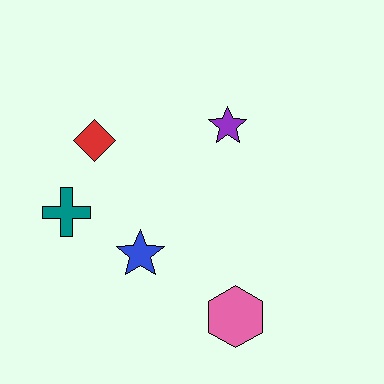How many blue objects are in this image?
There is 1 blue object.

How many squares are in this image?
There are no squares.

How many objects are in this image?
There are 5 objects.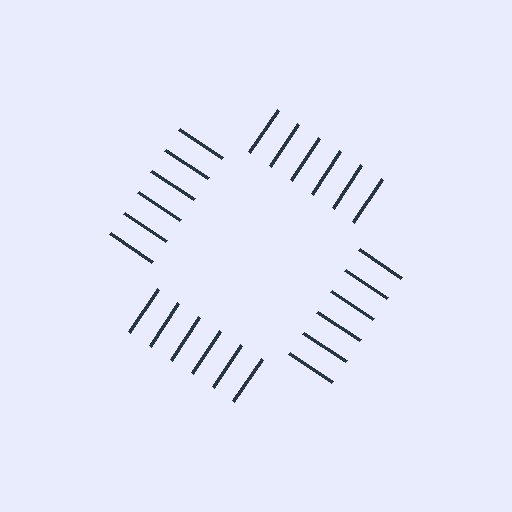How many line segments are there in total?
24 — 6 along each of the 4 edges.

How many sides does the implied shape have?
4 sides — the line-ends trace a square.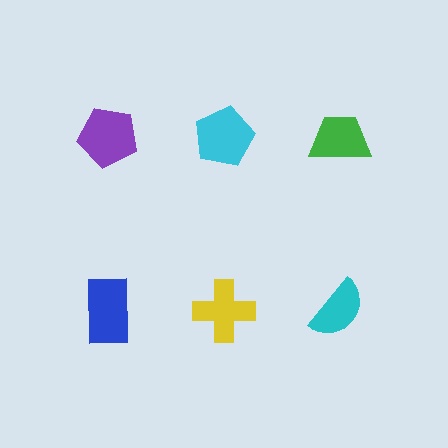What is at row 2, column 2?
A yellow cross.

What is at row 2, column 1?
A blue rectangle.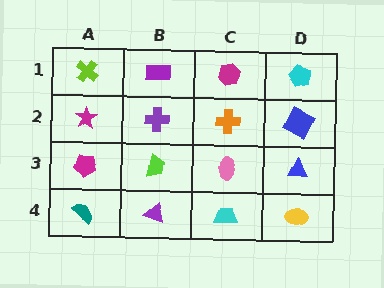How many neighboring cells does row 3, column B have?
4.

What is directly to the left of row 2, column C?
A purple cross.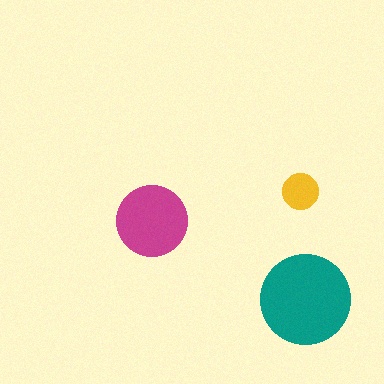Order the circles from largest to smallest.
the teal one, the magenta one, the yellow one.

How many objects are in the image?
There are 3 objects in the image.